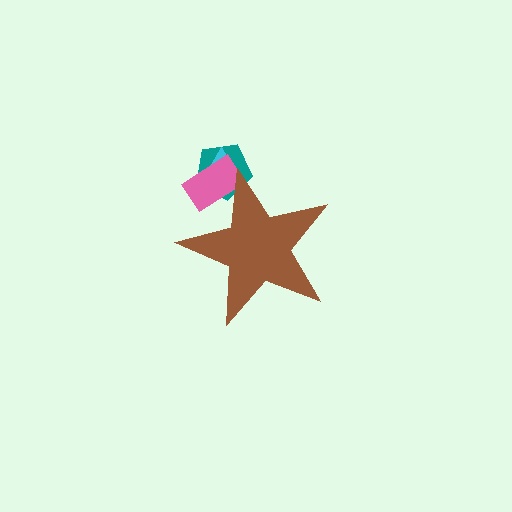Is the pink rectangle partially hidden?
Yes, the pink rectangle is partially hidden behind the brown star.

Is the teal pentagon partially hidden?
Yes, the teal pentagon is partially hidden behind the brown star.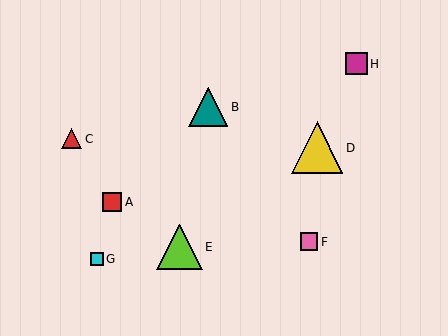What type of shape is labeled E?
Shape E is a lime triangle.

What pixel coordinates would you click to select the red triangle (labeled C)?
Click at (72, 139) to select the red triangle C.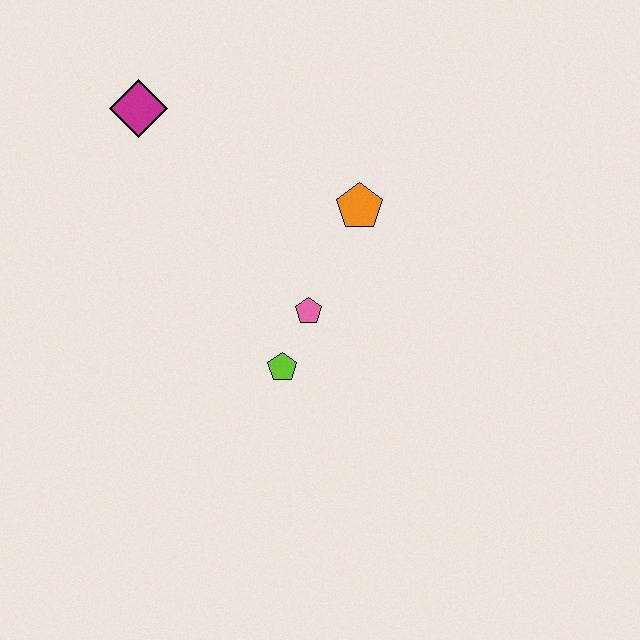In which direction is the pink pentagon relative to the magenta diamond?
The pink pentagon is below the magenta diamond.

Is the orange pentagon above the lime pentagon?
Yes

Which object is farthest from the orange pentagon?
The magenta diamond is farthest from the orange pentagon.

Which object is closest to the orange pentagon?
The pink pentagon is closest to the orange pentagon.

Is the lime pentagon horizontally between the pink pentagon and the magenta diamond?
Yes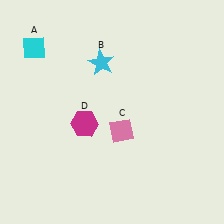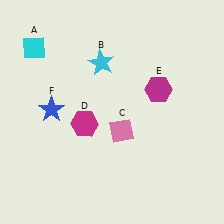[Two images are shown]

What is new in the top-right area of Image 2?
A magenta hexagon (E) was added in the top-right area of Image 2.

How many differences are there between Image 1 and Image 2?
There are 2 differences between the two images.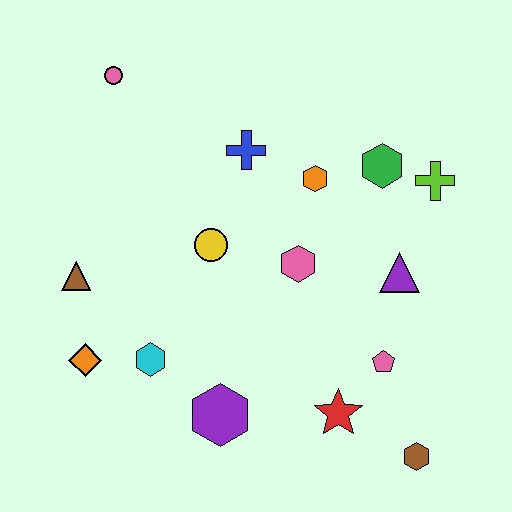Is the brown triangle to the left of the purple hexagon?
Yes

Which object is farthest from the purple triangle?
The pink circle is farthest from the purple triangle.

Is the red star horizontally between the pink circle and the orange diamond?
No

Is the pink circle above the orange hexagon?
Yes